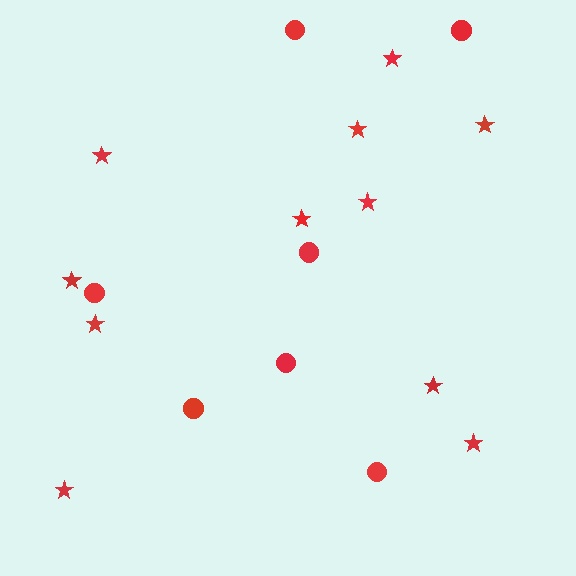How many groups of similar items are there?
There are 2 groups: one group of circles (7) and one group of stars (11).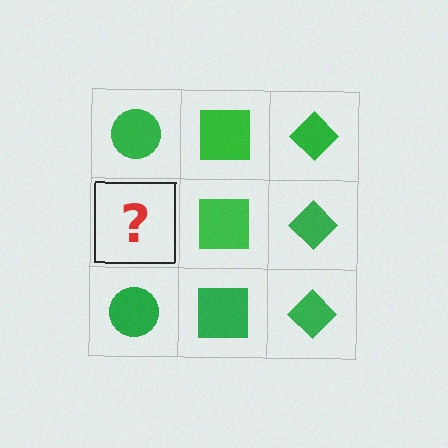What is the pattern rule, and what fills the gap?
The rule is that each column has a consistent shape. The gap should be filled with a green circle.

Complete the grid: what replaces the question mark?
The question mark should be replaced with a green circle.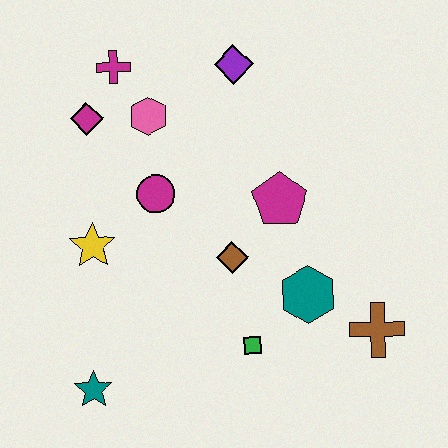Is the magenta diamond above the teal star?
Yes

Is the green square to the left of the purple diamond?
No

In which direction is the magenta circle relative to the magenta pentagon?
The magenta circle is to the left of the magenta pentagon.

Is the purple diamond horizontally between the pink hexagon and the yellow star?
No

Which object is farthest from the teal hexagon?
The magenta cross is farthest from the teal hexagon.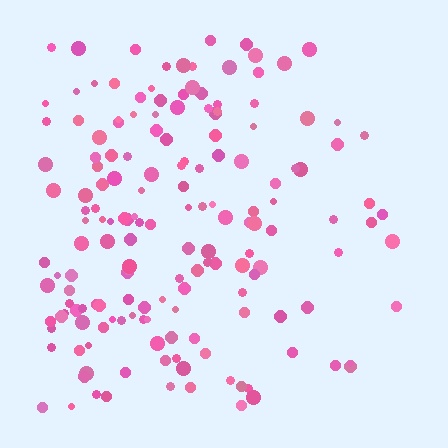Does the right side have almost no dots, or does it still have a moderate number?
Still a moderate number, just noticeably fewer than the left.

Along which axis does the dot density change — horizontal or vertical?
Horizontal.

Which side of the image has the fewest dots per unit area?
The right.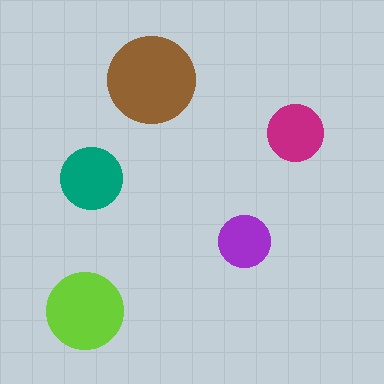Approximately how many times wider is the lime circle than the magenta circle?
About 1.5 times wider.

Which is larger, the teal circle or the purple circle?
The teal one.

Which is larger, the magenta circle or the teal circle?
The teal one.